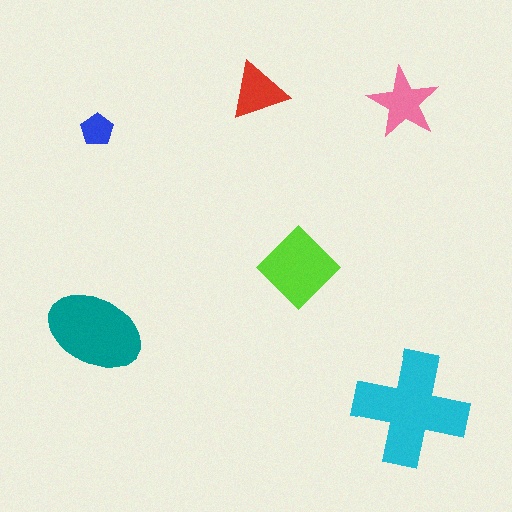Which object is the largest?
The cyan cross.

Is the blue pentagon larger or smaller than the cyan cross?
Smaller.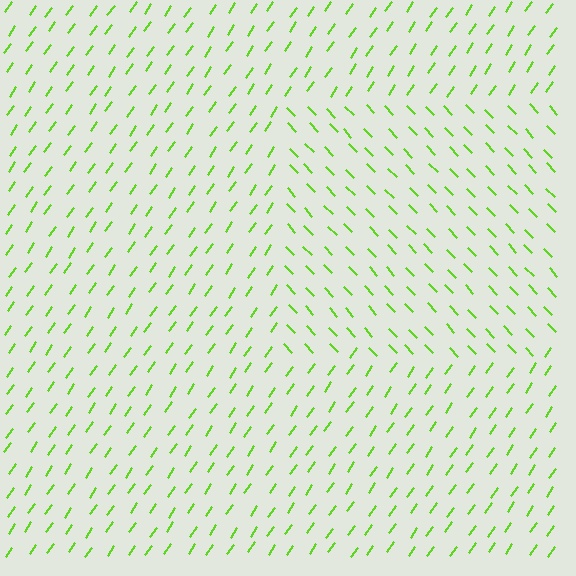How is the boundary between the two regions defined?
The boundary is defined purely by a change in line orientation (approximately 79 degrees difference). All lines are the same color and thickness.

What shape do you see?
I see a rectangle.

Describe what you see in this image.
The image is filled with small lime line segments. A rectangle region in the image has lines oriented differently from the surrounding lines, creating a visible texture boundary.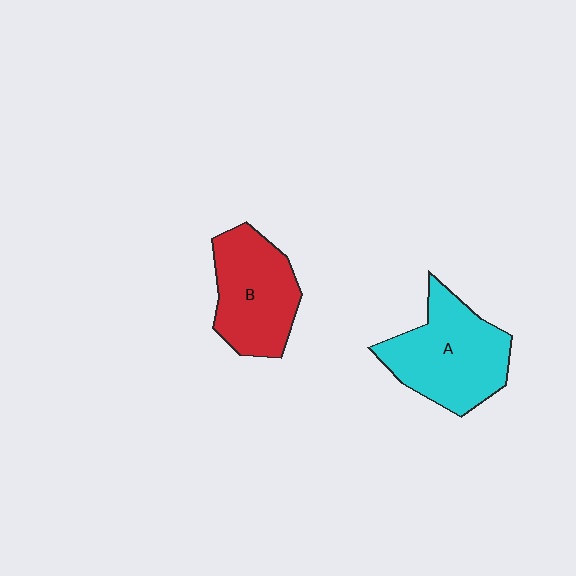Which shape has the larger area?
Shape A (cyan).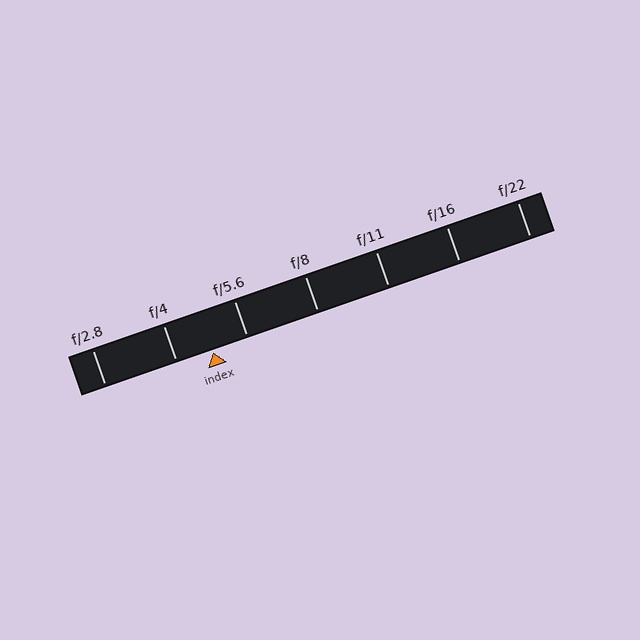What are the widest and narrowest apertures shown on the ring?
The widest aperture shown is f/2.8 and the narrowest is f/22.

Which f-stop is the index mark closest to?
The index mark is closest to f/5.6.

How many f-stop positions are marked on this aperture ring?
There are 7 f-stop positions marked.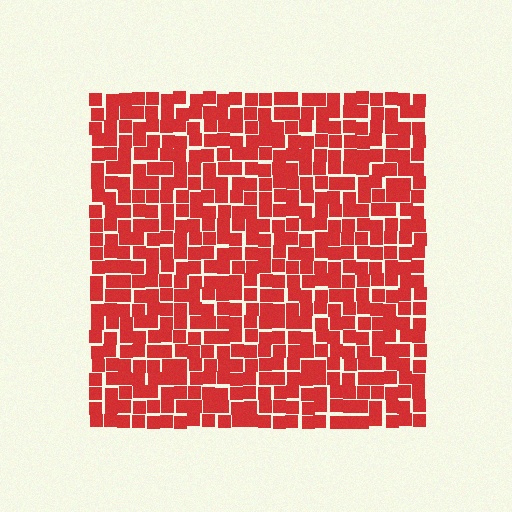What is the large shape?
The large shape is a square.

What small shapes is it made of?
It is made of small squares.